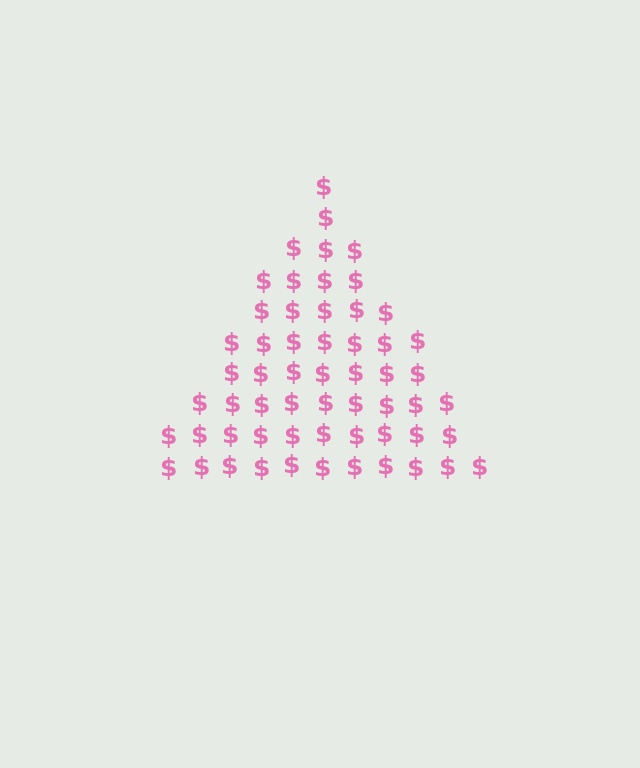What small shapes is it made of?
It is made of small dollar signs.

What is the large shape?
The large shape is a triangle.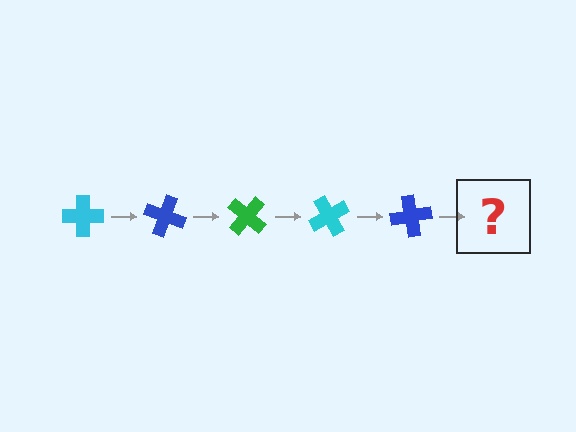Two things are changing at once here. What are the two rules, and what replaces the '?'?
The two rules are that it rotates 20 degrees each step and the color cycles through cyan, blue, and green. The '?' should be a green cross, rotated 100 degrees from the start.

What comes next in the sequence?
The next element should be a green cross, rotated 100 degrees from the start.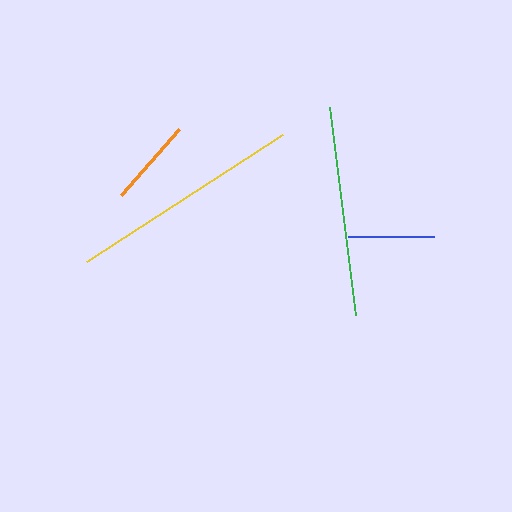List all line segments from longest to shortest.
From longest to shortest: yellow, green, orange, blue.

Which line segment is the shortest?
The blue line is the shortest at approximately 86 pixels.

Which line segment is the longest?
The yellow line is the longest at approximately 233 pixels.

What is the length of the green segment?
The green segment is approximately 210 pixels long.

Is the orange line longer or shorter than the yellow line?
The yellow line is longer than the orange line.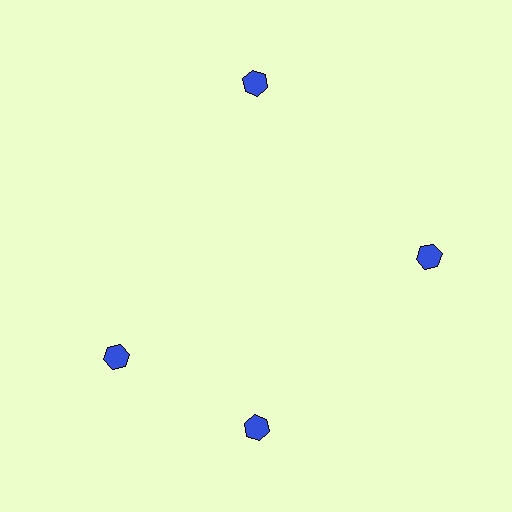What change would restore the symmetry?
The symmetry would be restored by rotating it back into even spacing with its neighbors so that all 4 hexagons sit at equal angles and equal distance from the center.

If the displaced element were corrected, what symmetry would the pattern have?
It would have 4-fold rotational symmetry — the pattern would map onto itself every 90 degrees.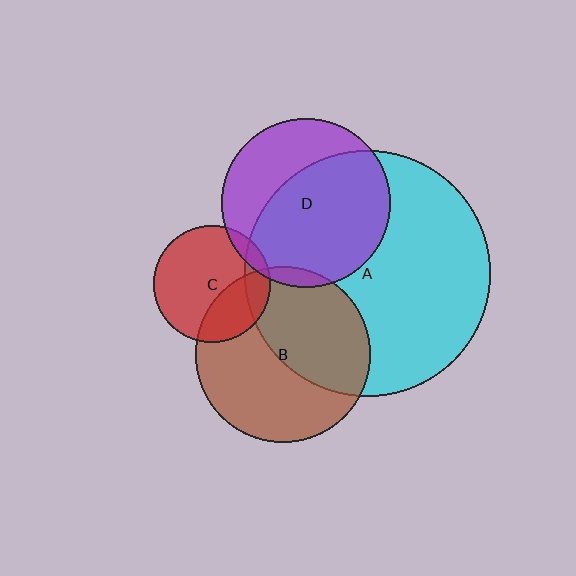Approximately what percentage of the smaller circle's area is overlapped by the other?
Approximately 15%.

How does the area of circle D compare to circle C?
Approximately 2.1 times.